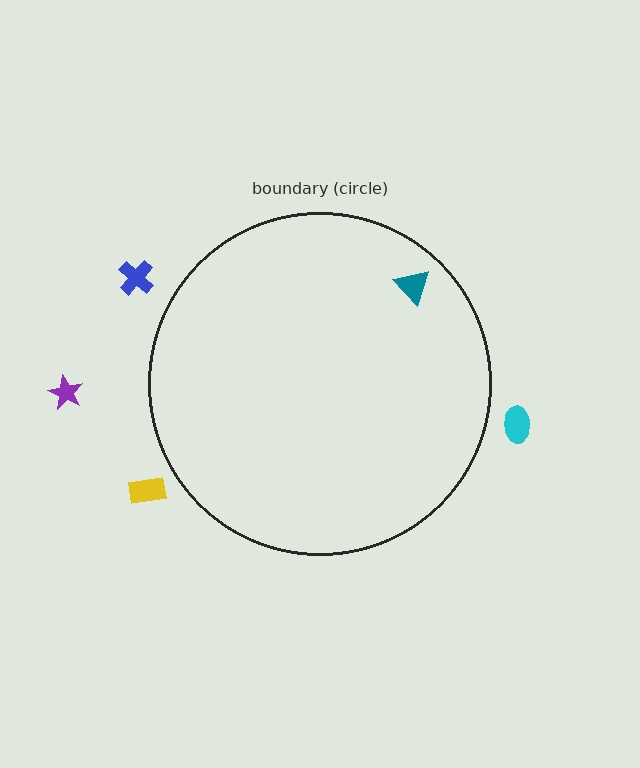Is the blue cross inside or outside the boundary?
Outside.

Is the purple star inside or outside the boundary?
Outside.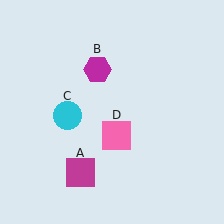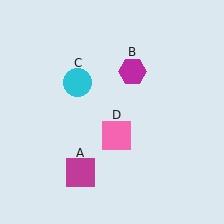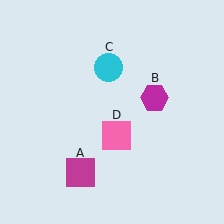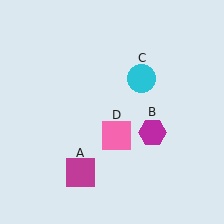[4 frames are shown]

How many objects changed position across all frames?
2 objects changed position: magenta hexagon (object B), cyan circle (object C).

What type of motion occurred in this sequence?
The magenta hexagon (object B), cyan circle (object C) rotated clockwise around the center of the scene.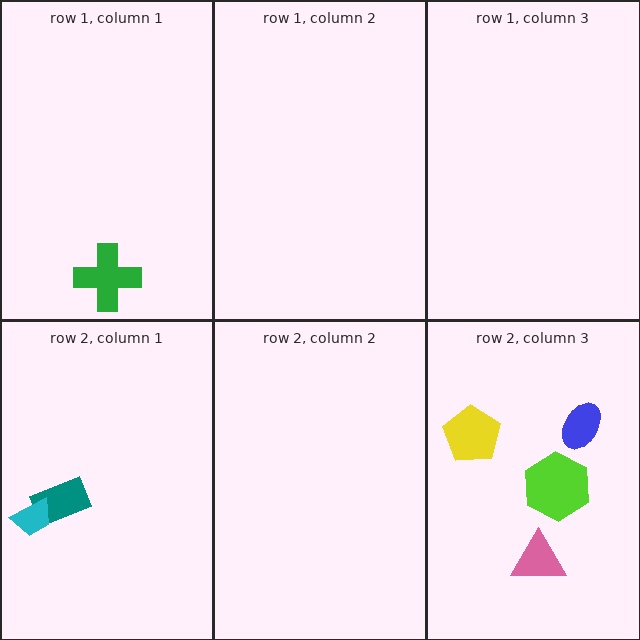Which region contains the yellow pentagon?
The row 2, column 3 region.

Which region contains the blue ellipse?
The row 2, column 3 region.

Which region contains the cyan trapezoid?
The row 2, column 1 region.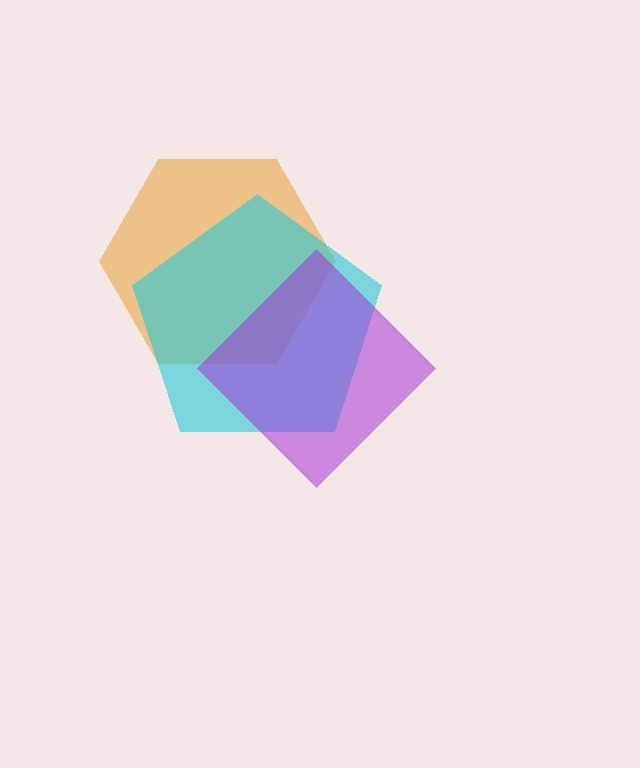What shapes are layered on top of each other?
The layered shapes are: an orange hexagon, a cyan pentagon, a purple diamond.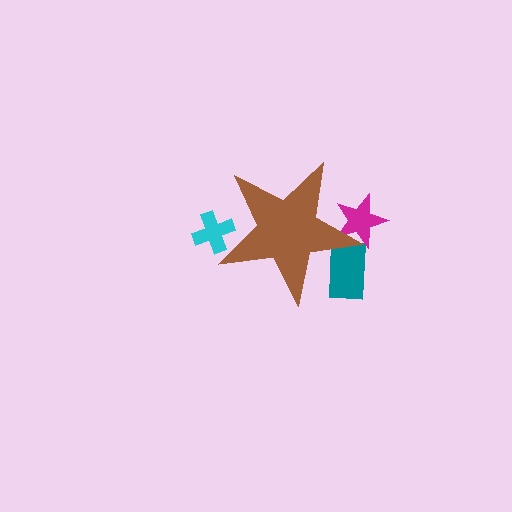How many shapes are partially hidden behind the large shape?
3 shapes are partially hidden.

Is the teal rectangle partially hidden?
Yes, the teal rectangle is partially hidden behind the brown star.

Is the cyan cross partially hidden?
Yes, the cyan cross is partially hidden behind the brown star.